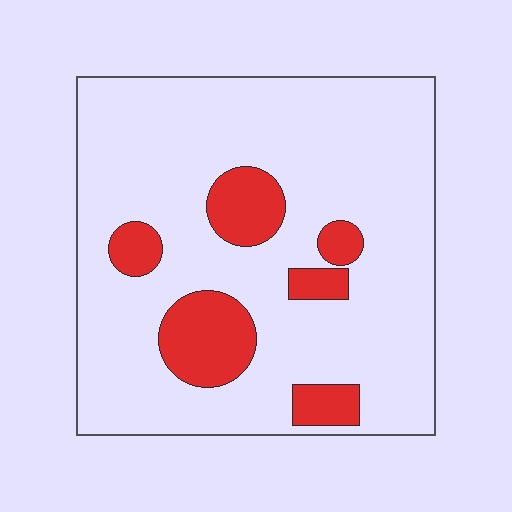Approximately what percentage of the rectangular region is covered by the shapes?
Approximately 15%.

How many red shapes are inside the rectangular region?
6.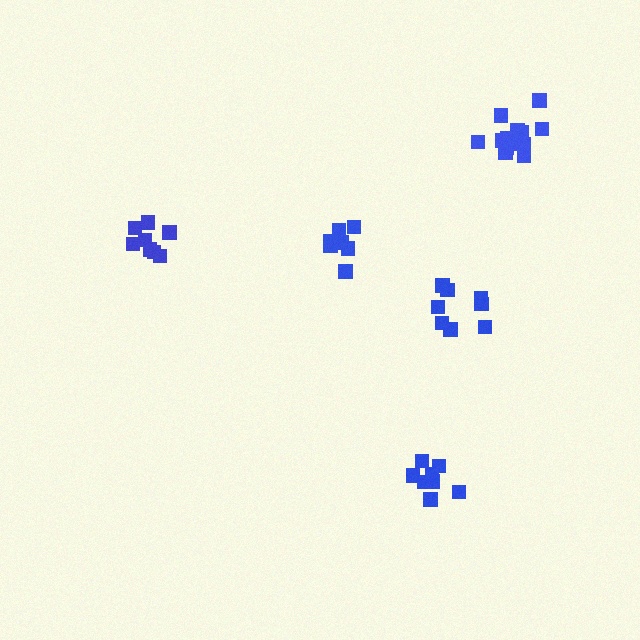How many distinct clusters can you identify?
There are 5 distinct clusters.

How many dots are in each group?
Group 1: 8 dots, Group 2: 13 dots, Group 3: 8 dots, Group 4: 8 dots, Group 5: 8 dots (45 total).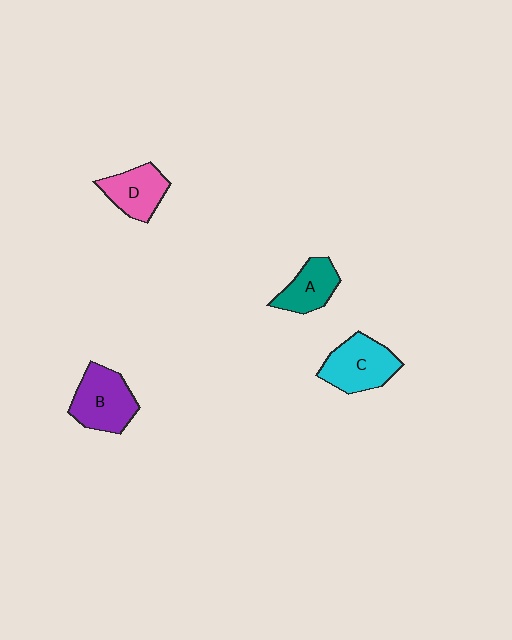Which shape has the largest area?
Shape B (purple).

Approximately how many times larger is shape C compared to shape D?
Approximately 1.2 times.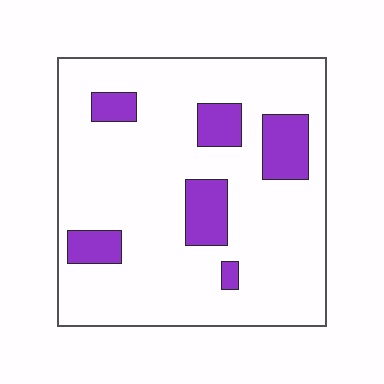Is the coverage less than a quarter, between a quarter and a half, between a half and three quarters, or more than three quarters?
Less than a quarter.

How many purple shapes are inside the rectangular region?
6.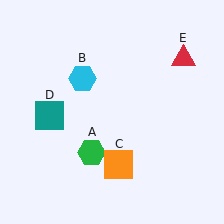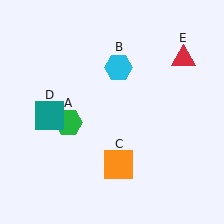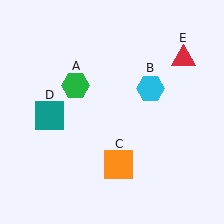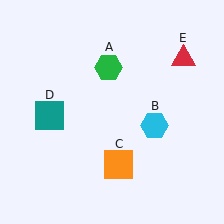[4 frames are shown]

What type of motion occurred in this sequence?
The green hexagon (object A), cyan hexagon (object B) rotated clockwise around the center of the scene.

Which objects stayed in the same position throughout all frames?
Orange square (object C) and teal square (object D) and red triangle (object E) remained stationary.